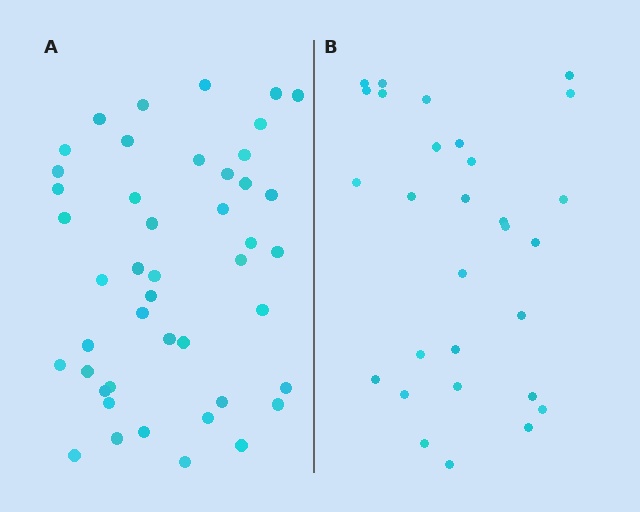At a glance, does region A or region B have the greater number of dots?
Region A (the left region) has more dots.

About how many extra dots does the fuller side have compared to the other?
Region A has approximately 15 more dots than region B.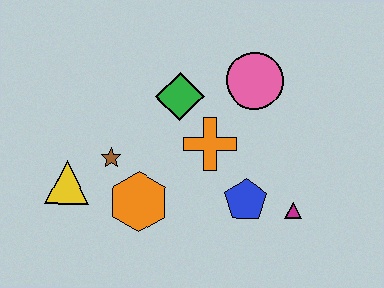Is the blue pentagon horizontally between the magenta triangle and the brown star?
Yes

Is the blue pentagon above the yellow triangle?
No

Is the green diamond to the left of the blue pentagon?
Yes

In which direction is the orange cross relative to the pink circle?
The orange cross is below the pink circle.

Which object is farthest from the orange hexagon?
The pink circle is farthest from the orange hexagon.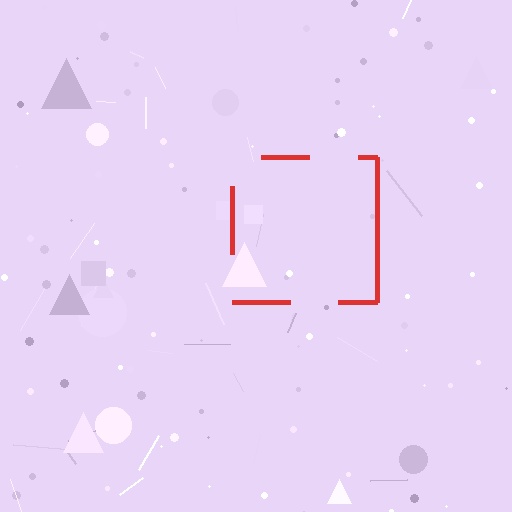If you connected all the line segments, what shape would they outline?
They would outline a square.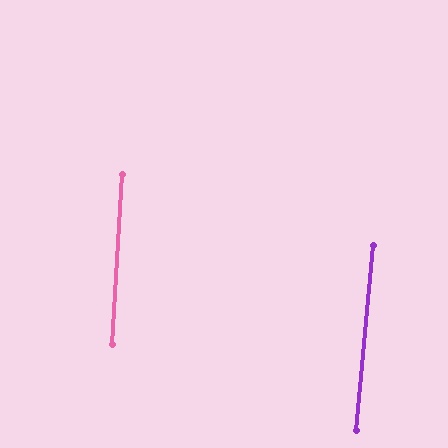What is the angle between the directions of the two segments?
Approximately 2 degrees.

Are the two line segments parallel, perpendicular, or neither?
Parallel — their directions differ by only 1.9°.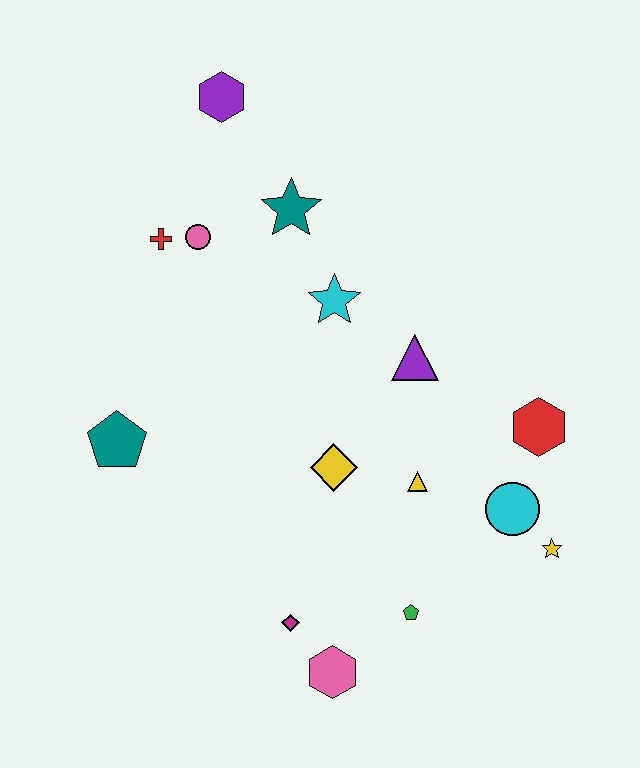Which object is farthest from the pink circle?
The yellow star is farthest from the pink circle.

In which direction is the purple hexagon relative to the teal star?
The purple hexagon is above the teal star.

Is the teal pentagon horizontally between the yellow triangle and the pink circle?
No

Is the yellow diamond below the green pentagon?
No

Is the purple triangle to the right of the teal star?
Yes